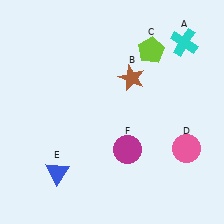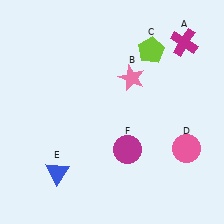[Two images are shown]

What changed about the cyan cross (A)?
In Image 1, A is cyan. In Image 2, it changed to magenta.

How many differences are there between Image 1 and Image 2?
There are 2 differences between the two images.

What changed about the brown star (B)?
In Image 1, B is brown. In Image 2, it changed to pink.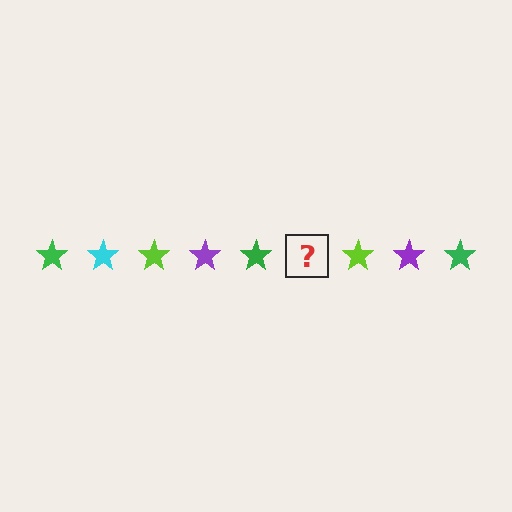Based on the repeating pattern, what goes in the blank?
The blank should be a cyan star.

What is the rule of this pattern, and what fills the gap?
The rule is that the pattern cycles through green, cyan, lime, purple stars. The gap should be filled with a cyan star.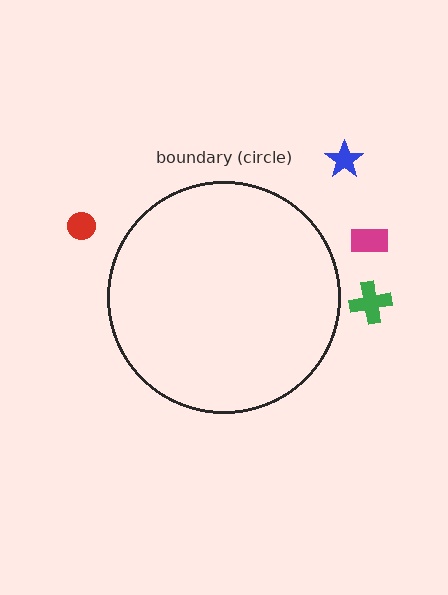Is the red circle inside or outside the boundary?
Outside.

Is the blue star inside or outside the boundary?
Outside.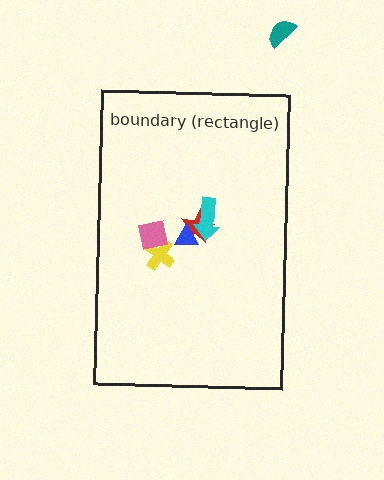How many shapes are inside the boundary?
5 inside, 1 outside.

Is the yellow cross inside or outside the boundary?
Inside.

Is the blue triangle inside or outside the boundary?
Inside.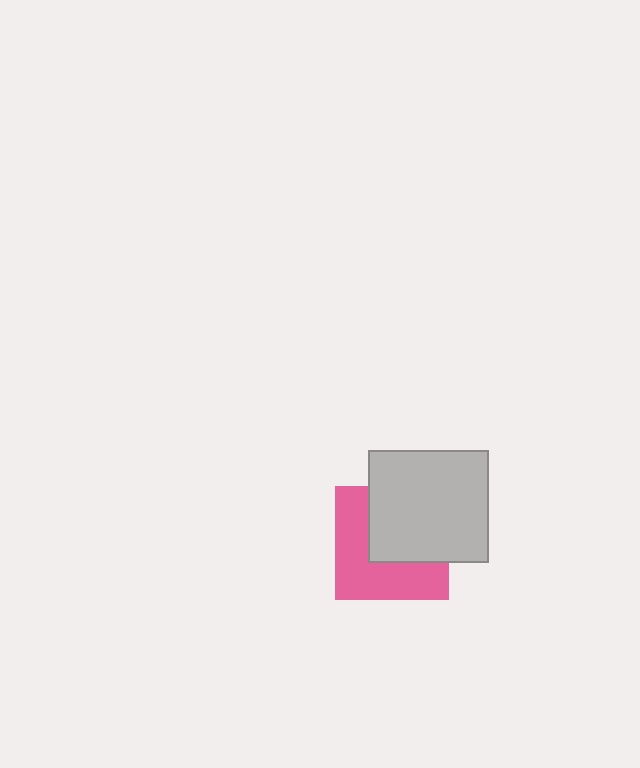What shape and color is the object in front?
The object in front is a light gray rectangle.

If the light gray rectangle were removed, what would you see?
You would see the complete pink square.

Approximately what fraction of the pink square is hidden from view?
Roughly 49% of the pink square is hidden behind the light gray rectangle.